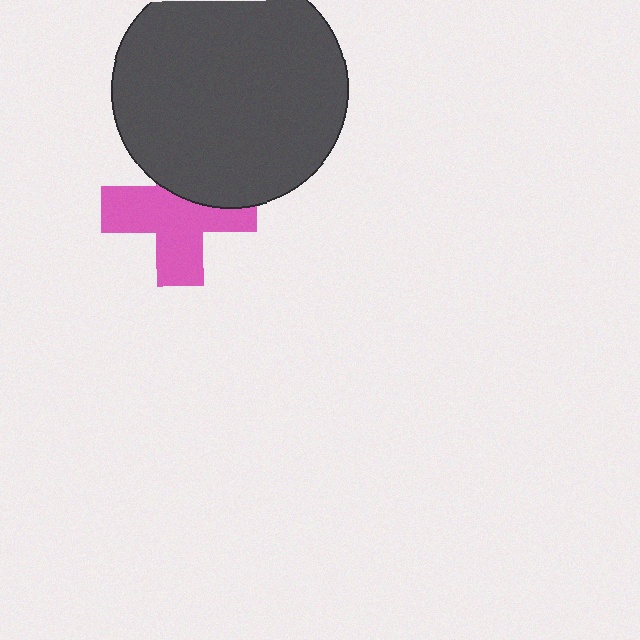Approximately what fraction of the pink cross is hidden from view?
Roughly 34% of the pink cross is hidden behind the dark gray circle.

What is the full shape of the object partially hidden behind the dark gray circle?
The partially hidden object is a pink cross.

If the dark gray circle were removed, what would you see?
You would see the complete pink cross.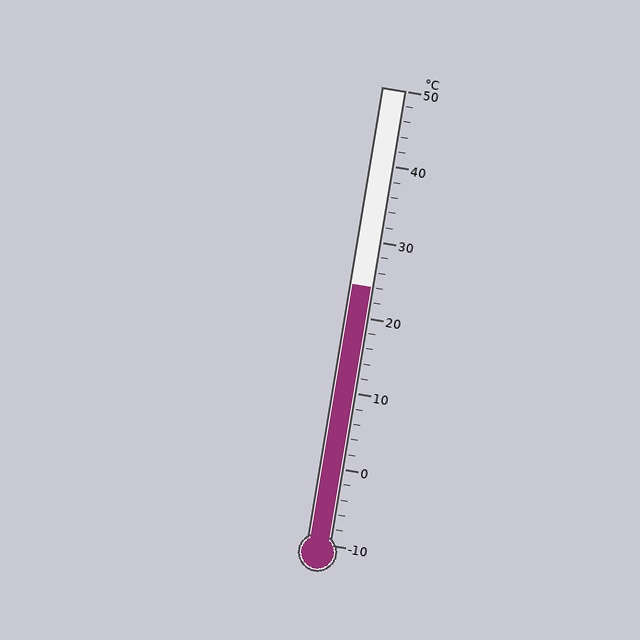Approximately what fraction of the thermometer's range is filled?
The thermometer is filled to approximately 55% of its range.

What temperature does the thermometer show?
The thermometer shows approximately 24°C.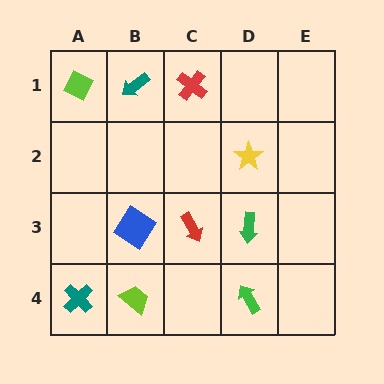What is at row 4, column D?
A green arrow.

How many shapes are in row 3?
3 shapes.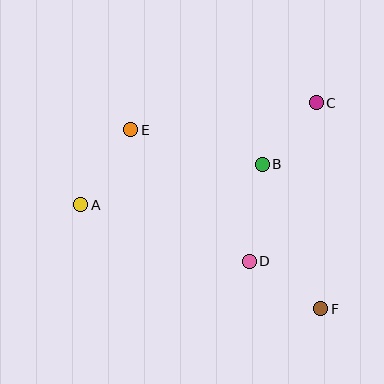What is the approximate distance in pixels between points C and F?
The distance between C and F is approximately 206 pixels.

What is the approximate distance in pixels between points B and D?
The distance between B and D is approximately 98 pixels.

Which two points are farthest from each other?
Points A and F are farthest from each other.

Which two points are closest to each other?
Points B and C are closest to each other.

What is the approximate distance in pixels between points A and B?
The distance between A and B is approximately 186 pixels.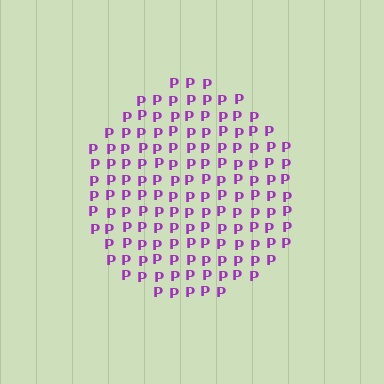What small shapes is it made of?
It is made of small letter P's.